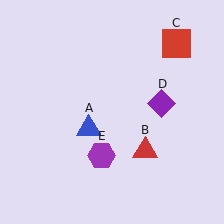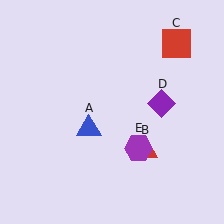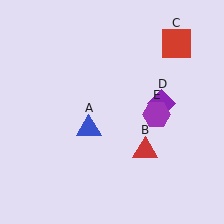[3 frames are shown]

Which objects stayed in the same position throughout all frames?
Blue triangle (object A) and red triangle (object B) and red square (object C) and purple diamond (object D) remained stationary.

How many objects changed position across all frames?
1 object changed position: purple hexagon (object E).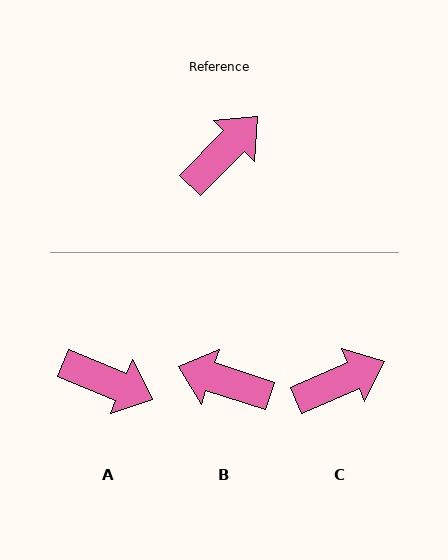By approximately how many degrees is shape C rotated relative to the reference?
Approximately 22 degrees clockwise.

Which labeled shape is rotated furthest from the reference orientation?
B, about 117 degrees away.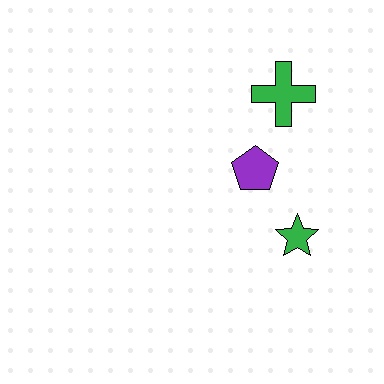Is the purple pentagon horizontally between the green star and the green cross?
No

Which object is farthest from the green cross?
The green star is farthest from the green cross.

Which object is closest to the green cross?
The purple pentagon is closest to the green cross.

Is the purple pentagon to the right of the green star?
No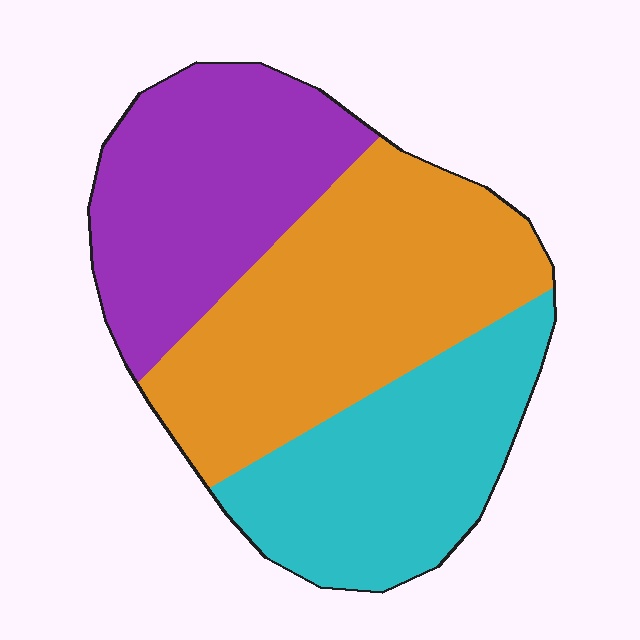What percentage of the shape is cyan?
Cyan covers 29% of the shape.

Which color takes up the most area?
Orange, at roughly 40%.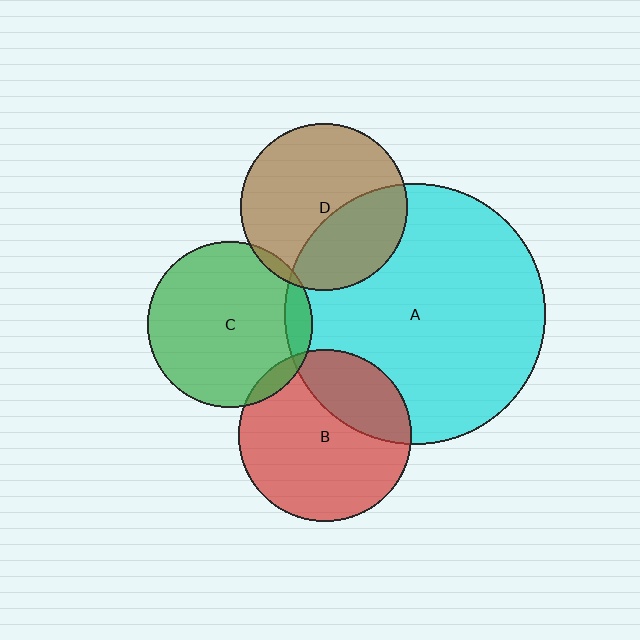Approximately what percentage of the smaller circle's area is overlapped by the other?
Approximately 5%.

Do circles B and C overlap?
Yes.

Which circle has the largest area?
Circle A (cyan).